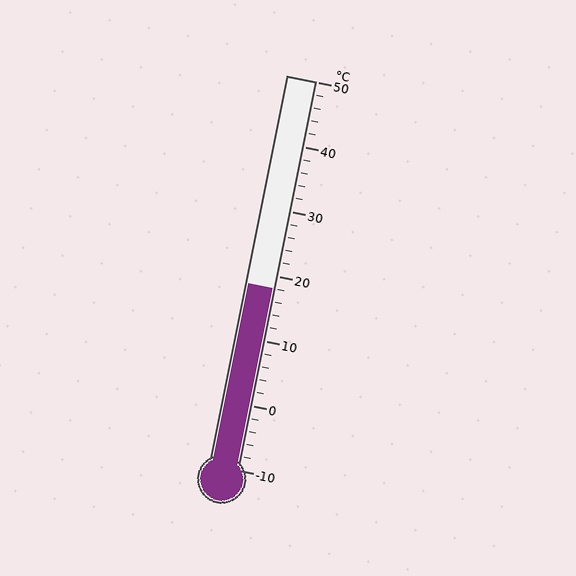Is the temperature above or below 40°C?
The temperature is below 40°C.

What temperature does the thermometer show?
The thermometer shows approximately 18°C.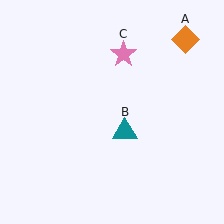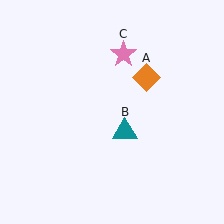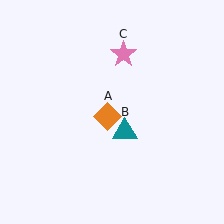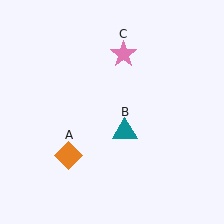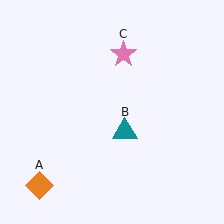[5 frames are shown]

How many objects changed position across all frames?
1 object changed position: orange diamond (object A).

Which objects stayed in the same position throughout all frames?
Teal triangle (object B) and pink star (object C) remained stationary.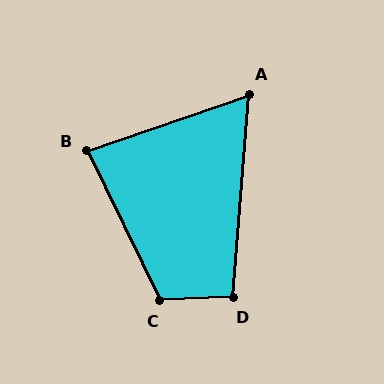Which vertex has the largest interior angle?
C, at approximately 113 degrees.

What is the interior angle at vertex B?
Approximately 83 degrees (acute).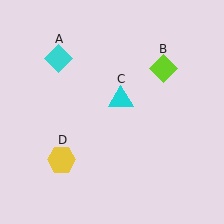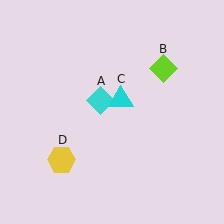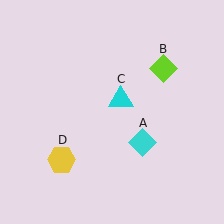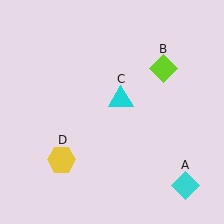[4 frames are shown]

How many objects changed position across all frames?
1 object changed position: cyan diamond (object A).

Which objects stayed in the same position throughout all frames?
Lime diamond (object B) and cyan triangle (object C) and yellow hexagon (object D) remained stationary.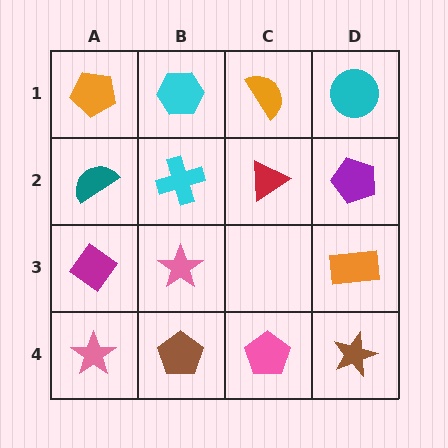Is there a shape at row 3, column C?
No, that cell is empty.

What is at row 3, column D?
An orange rectangle.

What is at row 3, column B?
A pink star.